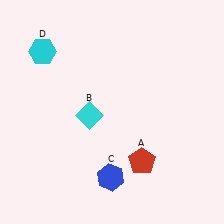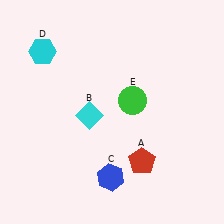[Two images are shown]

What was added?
A green circle (E) was added in Image 2.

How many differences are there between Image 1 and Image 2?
There is 1 difference between the two images.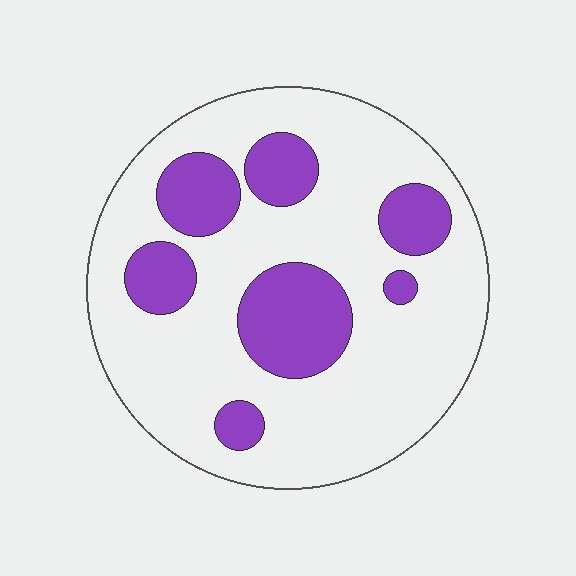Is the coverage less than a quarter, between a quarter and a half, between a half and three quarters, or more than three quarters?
Between a quarter and a half.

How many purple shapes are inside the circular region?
7.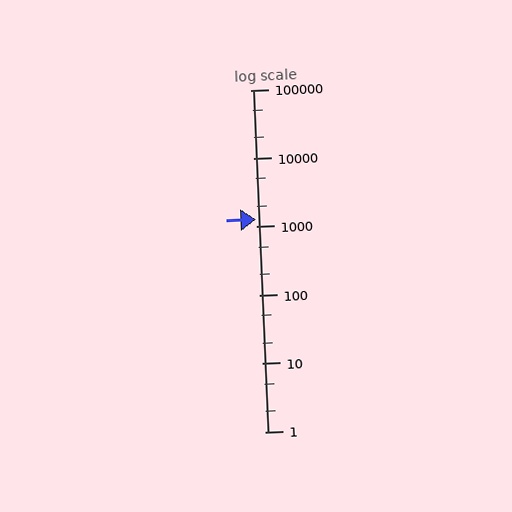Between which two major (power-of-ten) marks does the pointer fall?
The pointer is between 1000 and 10000.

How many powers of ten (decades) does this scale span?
The scale spans 5 decades, from 1 to 100000.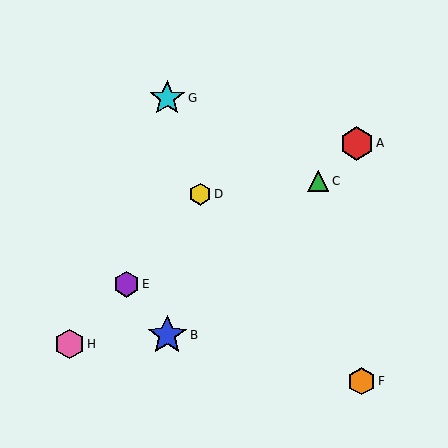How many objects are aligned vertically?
2 objects (B, G) are aligned vertically.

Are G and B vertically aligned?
Yes, both are at x≈167.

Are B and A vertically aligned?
No, B is at x≈167 and A is at x≈357.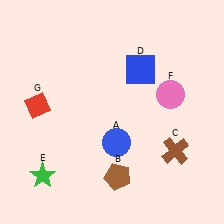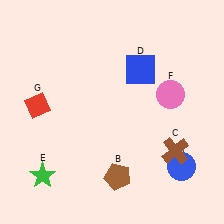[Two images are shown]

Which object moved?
The blue circle (A) moved right.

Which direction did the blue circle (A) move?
The blue circle (A) moved right.